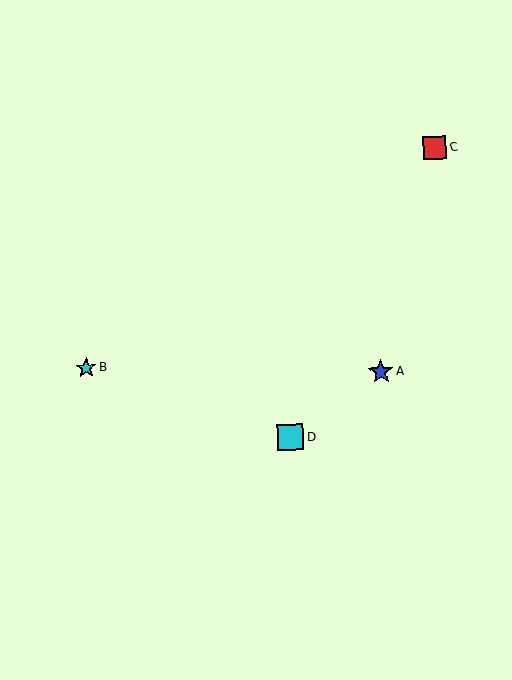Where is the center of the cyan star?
The center of the cyan star is at (86, 368).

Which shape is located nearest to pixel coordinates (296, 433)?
The cyan square (labeled D) at (290, 437) is nearest to that location.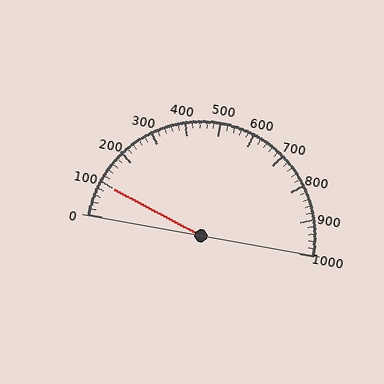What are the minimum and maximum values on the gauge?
The gauge ranges from 0 to 1000.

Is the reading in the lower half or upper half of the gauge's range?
The reading is in the lower half of the range (0 to 1000).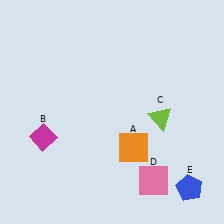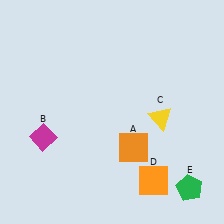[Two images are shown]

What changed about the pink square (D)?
In Image 1, D is pink. In Image 2, it changed to orange.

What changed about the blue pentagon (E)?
In Image 1, E is blue. In Image 2, it changed to green.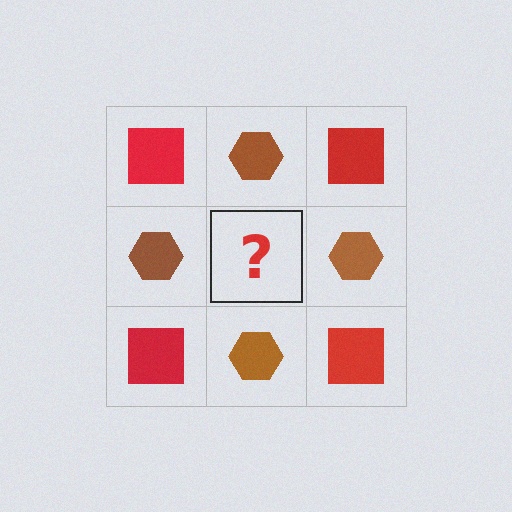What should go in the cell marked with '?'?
The missing cell should contain a red square.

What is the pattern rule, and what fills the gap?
The rule is that it alternates red square and brown hexagon in a checkerboard pattern. The gap should be filled with a red square.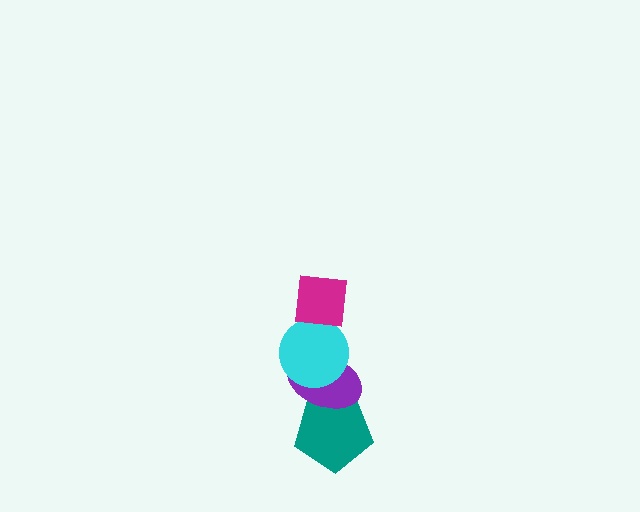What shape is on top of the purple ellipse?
The cyan circle is on top of the purple ellipse.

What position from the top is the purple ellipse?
The purple ellipse is 3rd from the top.